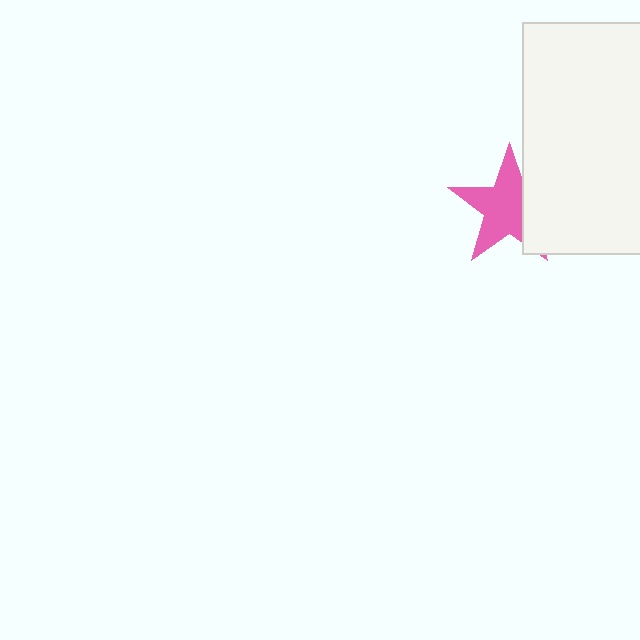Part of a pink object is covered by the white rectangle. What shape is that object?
It is a star.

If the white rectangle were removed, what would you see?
You would see the complete pink star.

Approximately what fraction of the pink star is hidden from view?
Roughly 31% of the pink star is hidden behind the white rectangle.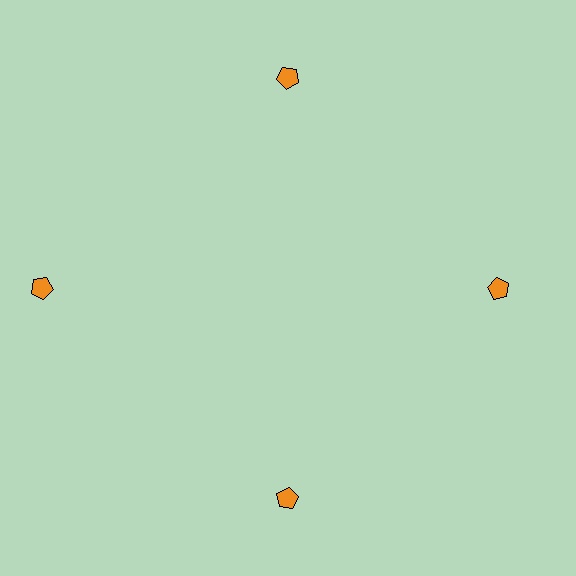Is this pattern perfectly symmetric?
No. The 4 orange pentagons are arranged in a ring, but one element near the 9 o'clock position is pushed outward from the center, breaking the 4-fold rotational symmetry.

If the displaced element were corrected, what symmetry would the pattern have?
It would have 4-fold rotational symmetry — the pattern would map onto itself every 90 degrees.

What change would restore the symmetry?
The symmetry would be restored by moving it inward, back onto the ring so that all 4 pentagons sit at equal angles and equal distance from the center.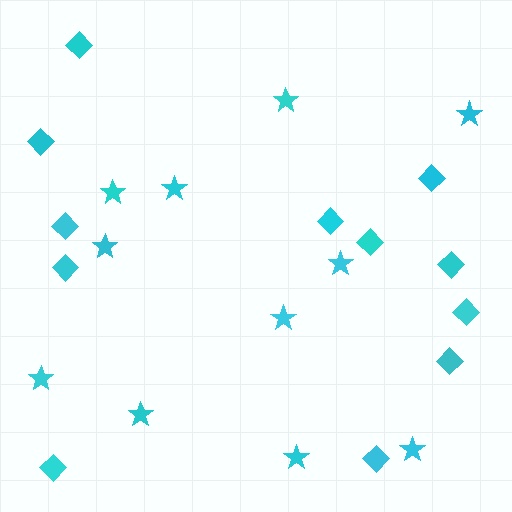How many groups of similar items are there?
There are 2 groups: one group of diamonds (12) and one group of stars (11).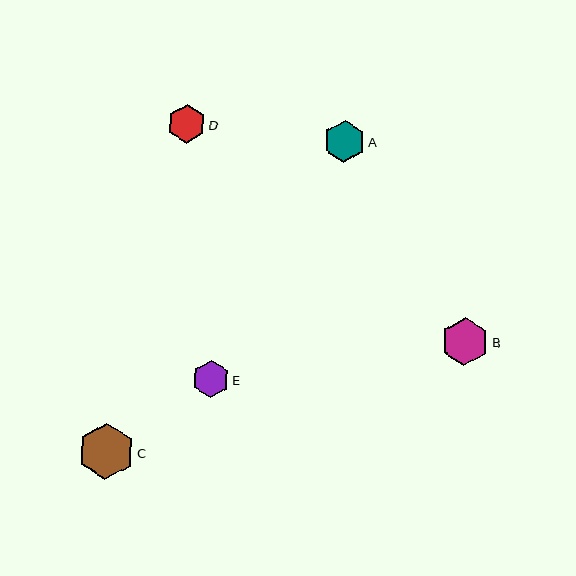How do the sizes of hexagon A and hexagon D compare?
Hexagon A and hexagon D are approximately the same size.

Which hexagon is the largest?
Hexagon C is the largest with a size of approximately 56 pixels.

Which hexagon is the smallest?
Hexagon E is the smallest with a size of approximately 37 pixels.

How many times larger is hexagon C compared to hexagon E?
Hexagon C is approximately 1.5 times the size of hexagon E.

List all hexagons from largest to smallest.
From largest to smallest: C, B, A, D, E.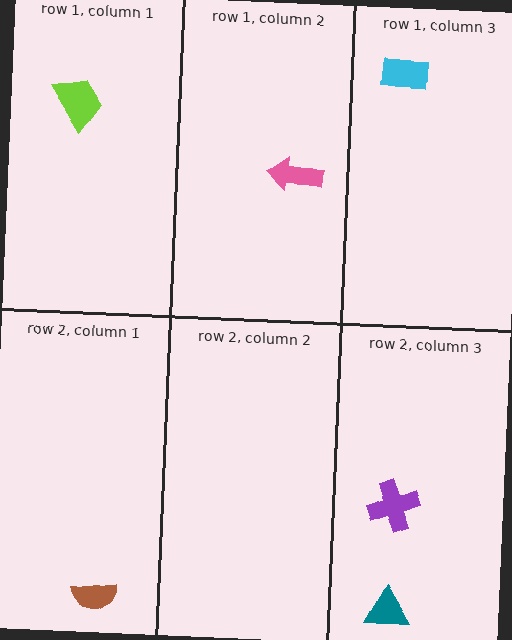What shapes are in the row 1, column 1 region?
The lime trapezoid.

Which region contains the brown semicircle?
The row 2, column 1 region.